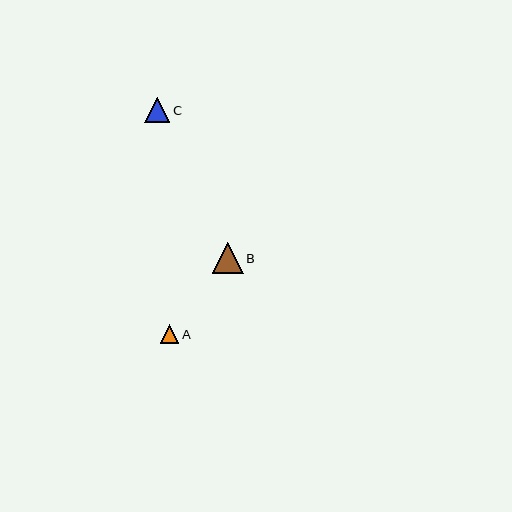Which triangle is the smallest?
Triangle A is the smallest with a size of approximately 19 pixels.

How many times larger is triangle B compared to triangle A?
Triangle B is approximately 1.7 times the size of triangle A.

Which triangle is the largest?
Triangle B is the largest with a size of approximately 31 pixels.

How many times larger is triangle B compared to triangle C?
Triangle B is approximately 1.3 times the size of triangle C.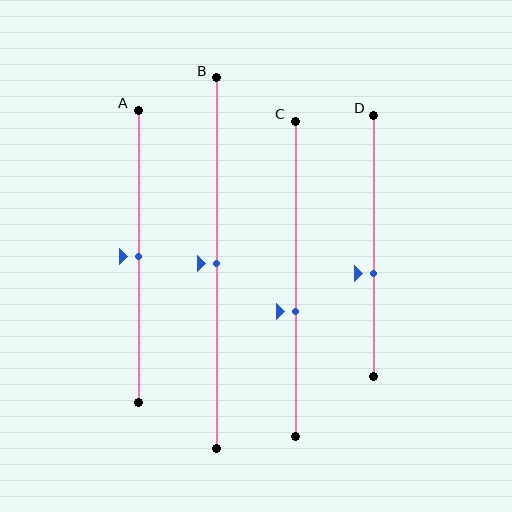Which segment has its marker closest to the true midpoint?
Segment A has its marker closest to the true midpoint.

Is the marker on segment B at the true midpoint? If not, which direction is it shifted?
Yes, the marker on segment B is at the true midpoint.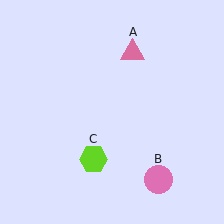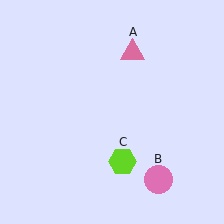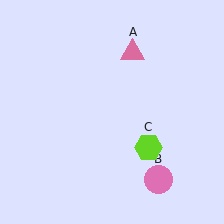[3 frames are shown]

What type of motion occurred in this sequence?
The lime hexagon (object C) rotated counterclockwise around the center of the scene.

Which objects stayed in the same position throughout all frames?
Pink triangle (object A) and pink circle (object B) remained stationary.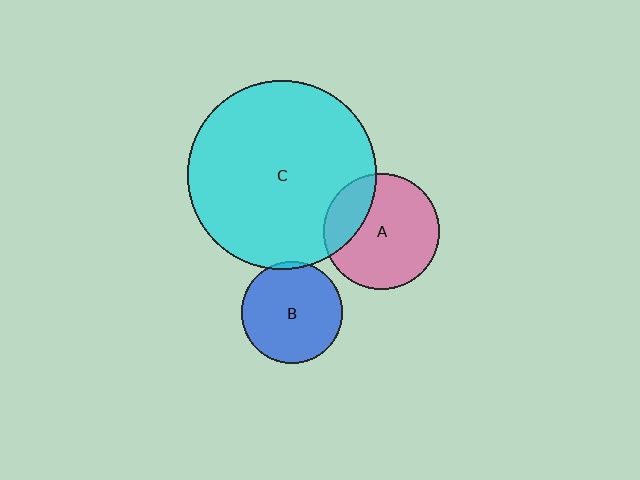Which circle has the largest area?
Circle C (cyan).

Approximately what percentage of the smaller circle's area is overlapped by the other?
Approximately 5%.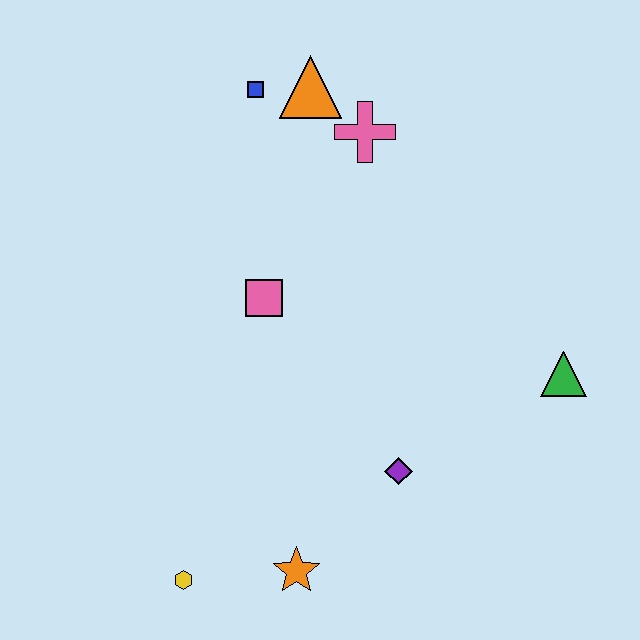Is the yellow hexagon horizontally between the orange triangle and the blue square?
No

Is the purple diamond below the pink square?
Yes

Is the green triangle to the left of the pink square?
No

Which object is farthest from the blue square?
The yellow hexagon is farthest from the blue square.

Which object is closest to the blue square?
The orange triangle is closest to the blue square.